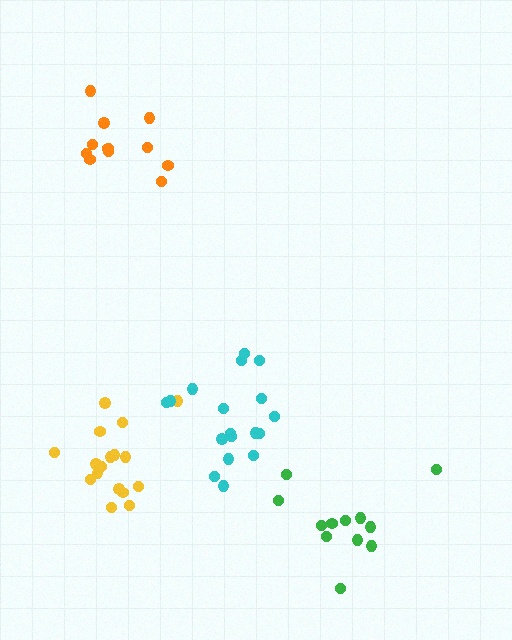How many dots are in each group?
Group 1: 12 dots, Group 2: 17 dots, Group 3: 18 dots, Group 4: 12 dots (59 total).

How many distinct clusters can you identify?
There are 4 distinct clusters.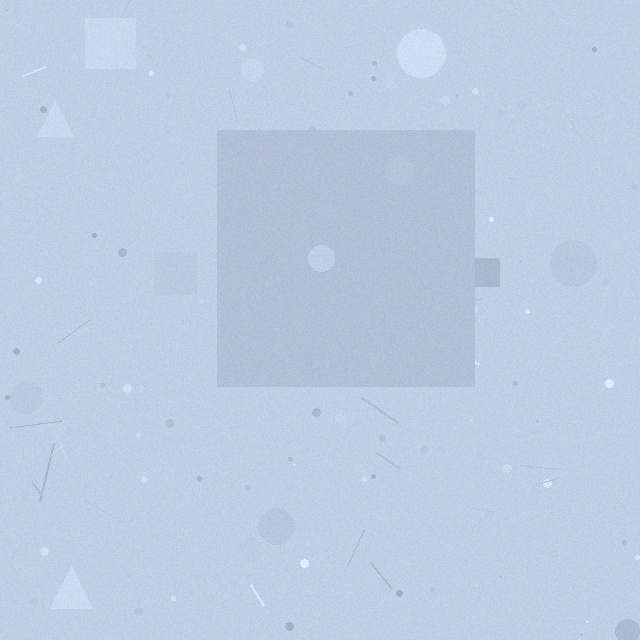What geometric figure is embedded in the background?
A square is embedded in the background.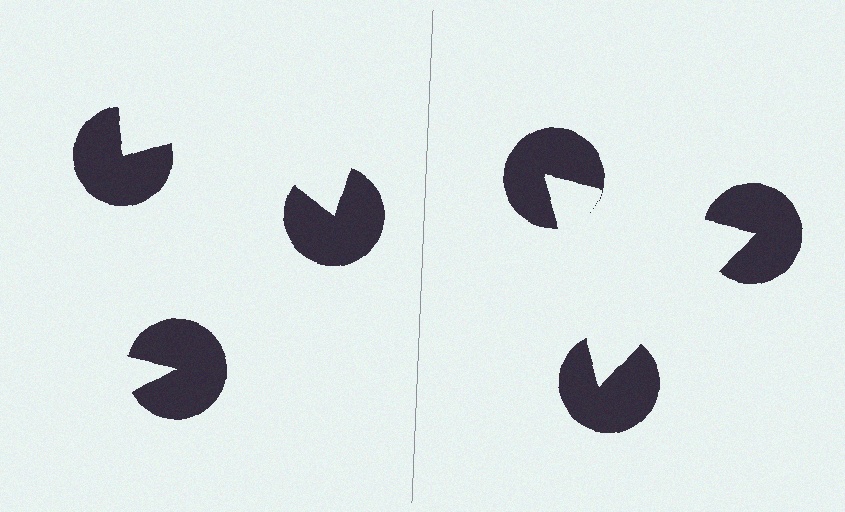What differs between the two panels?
The pac-man discs are positioned identically on both sides; only the wedge orientations differ. On the right they align to a triangle; on the left they are misaligned.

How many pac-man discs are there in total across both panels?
6 — 3 on each side.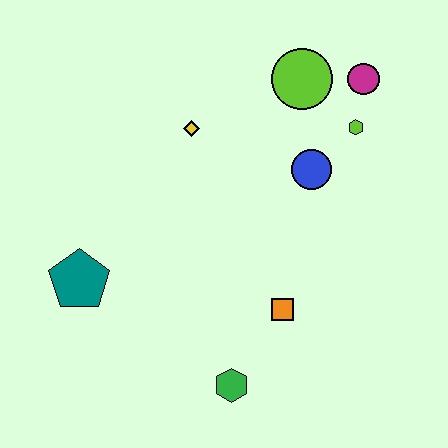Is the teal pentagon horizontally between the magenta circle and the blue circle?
No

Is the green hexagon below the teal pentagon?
Yes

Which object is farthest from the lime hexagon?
The teal pentagon is farthest from the lime hexagon.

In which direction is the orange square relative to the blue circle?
The orange square is below the blue circle.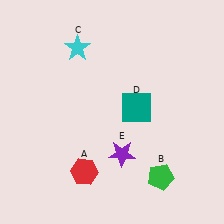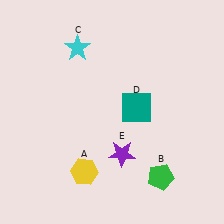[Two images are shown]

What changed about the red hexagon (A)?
In Image 1, A is red. In Image 2, it changed to yellow.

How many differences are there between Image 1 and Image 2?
There is 1 difference between the two images.